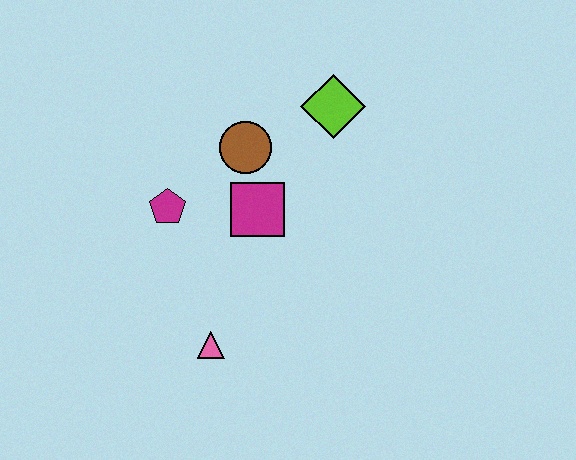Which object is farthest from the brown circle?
The pink triangle is farthest from the brown circle.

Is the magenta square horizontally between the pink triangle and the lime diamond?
Yes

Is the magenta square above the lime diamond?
No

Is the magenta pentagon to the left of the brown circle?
Yes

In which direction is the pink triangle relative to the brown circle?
The pink triangle is below the brown circle.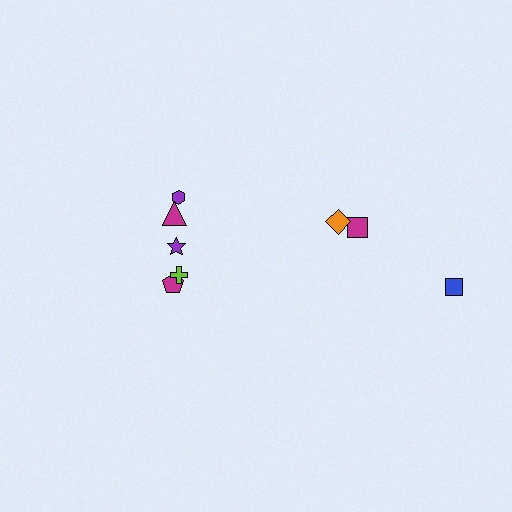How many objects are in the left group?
There are 5 objects.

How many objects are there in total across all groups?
There are 8 objects.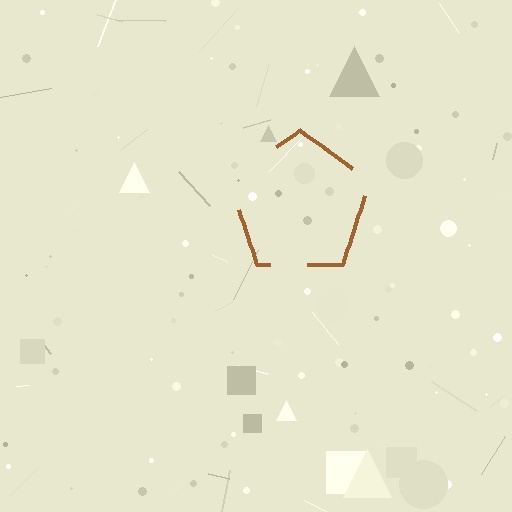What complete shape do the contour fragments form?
The contour fragments form a pentagon.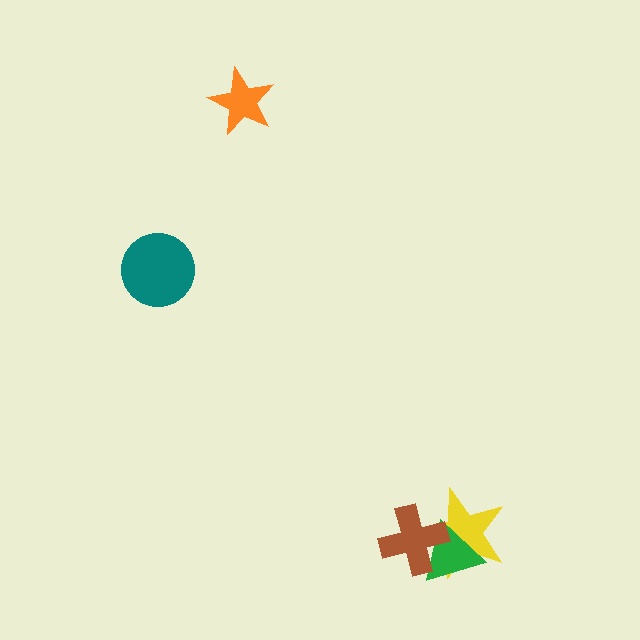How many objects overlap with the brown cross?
2 objects overlap with the brown cross.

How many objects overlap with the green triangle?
2 objects overlap with the green triangle.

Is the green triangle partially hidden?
Yes, it is partially covered by another shape.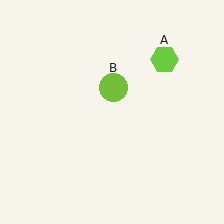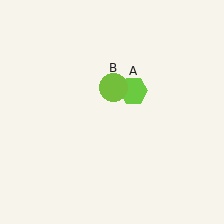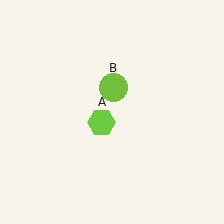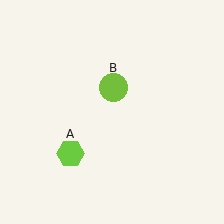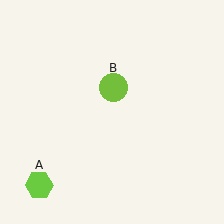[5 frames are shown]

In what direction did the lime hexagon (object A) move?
The lime hexagon (object A) moved down and to the left.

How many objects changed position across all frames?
1 object changed position: lime hexagon (object A).